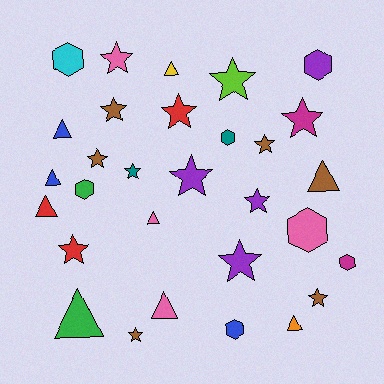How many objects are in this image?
There are 30 objects.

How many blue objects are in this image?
There are 3 blue objects.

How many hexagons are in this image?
There are 7 hexagons.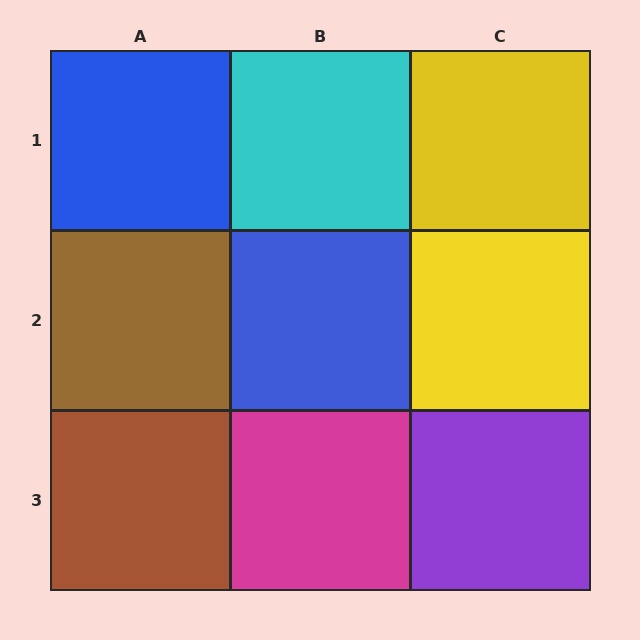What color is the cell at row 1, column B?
Cyan.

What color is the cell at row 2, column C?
Yellow.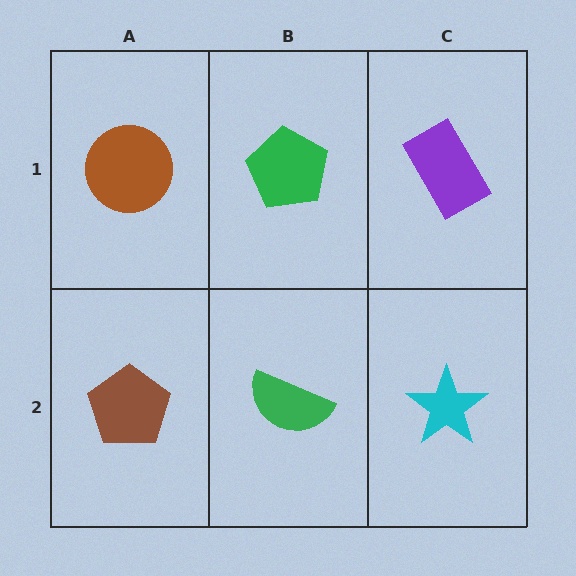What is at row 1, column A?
A brown circle.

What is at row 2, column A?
A brown pentagon.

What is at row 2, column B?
A green semicircle.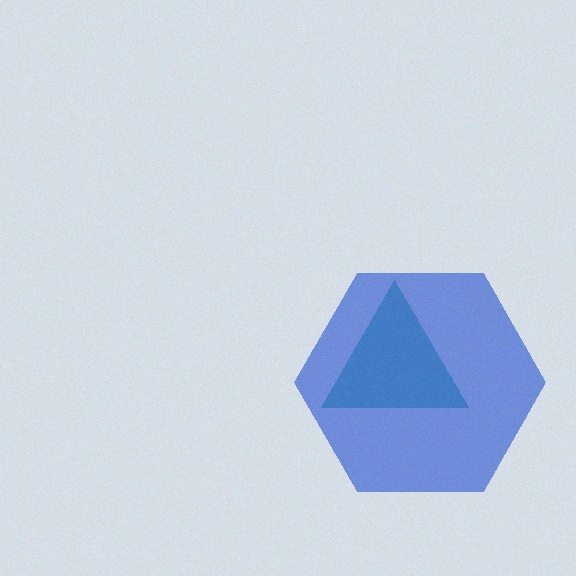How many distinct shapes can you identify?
There are 2 distinct shapes: a teal triangle, a blue hexagon.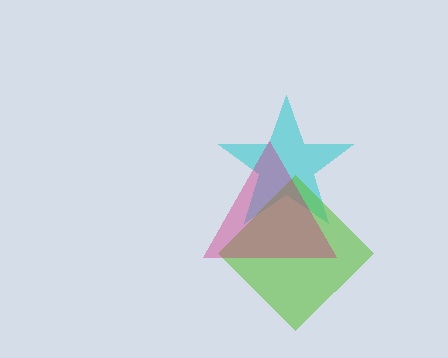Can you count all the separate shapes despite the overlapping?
Yes, there are 3 separate shapes.